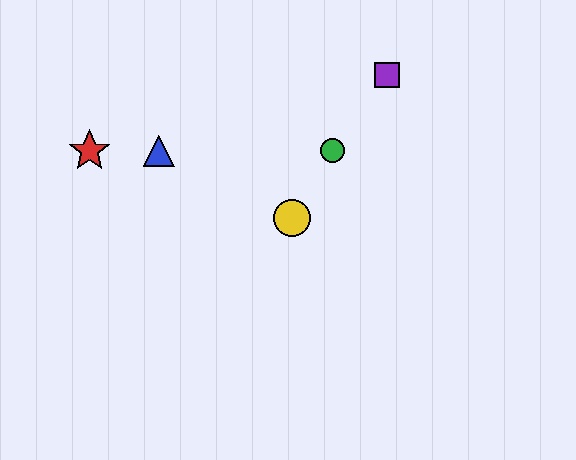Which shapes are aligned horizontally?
The red star, the blue triangle, the green circle are aligned horizontally.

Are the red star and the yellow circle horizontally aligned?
No, the red star is at y≈151 and the yellow circle is at y≈218.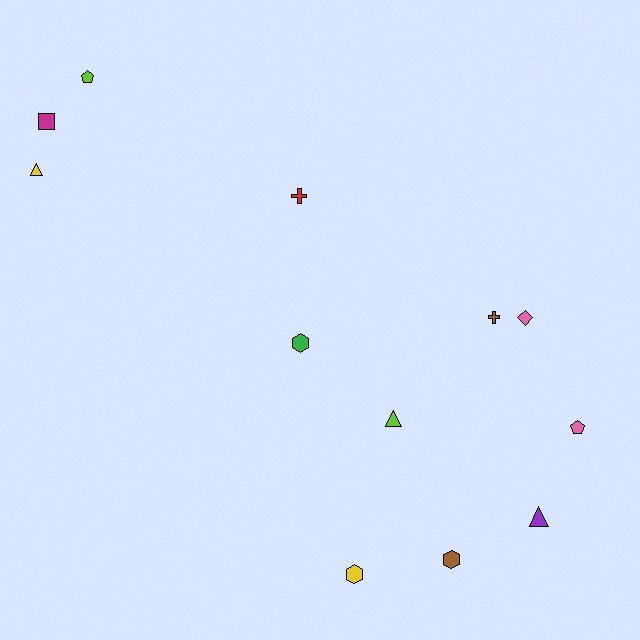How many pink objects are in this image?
There are 2 pink objects.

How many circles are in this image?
There are no circles.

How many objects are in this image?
There are 12 objects.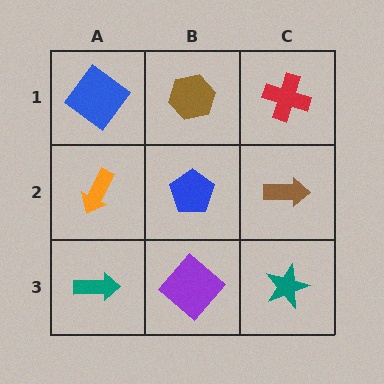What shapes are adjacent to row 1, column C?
A brown arrow (row 2, column C), a brown hexagon (row 1, column B).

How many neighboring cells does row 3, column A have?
2.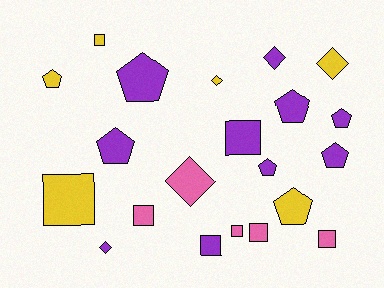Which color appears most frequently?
Purple, with 10 objects.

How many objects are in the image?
There are 21 objects.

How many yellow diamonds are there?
There are 2 yellow diamonds.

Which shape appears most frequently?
Pentagon, with 8 objects.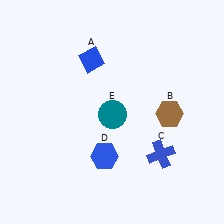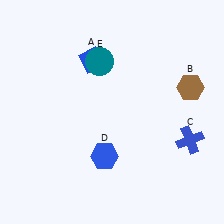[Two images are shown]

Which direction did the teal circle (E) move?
The teal circle (E) moved up.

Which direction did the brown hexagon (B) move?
The brown hexagon (B) moved up.